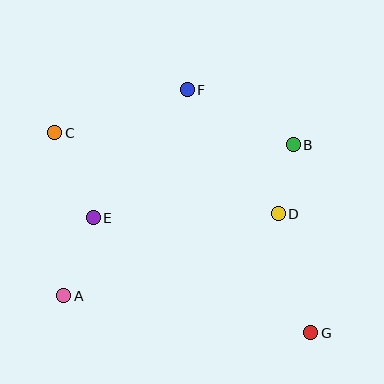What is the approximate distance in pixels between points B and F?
The distance between B and F is approximately 119 pixels.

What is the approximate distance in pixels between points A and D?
The distance between A and D is approximately 230 pixels.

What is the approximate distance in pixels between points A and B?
The distance between A and B is approximately 275 pixels.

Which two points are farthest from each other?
Points C and G are farthest from each other.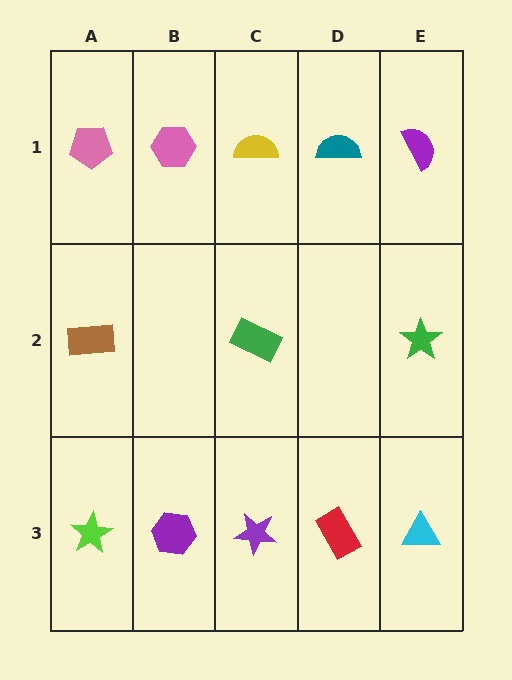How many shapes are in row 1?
5 shapes.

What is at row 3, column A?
A lime star.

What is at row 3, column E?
A cyan triangle.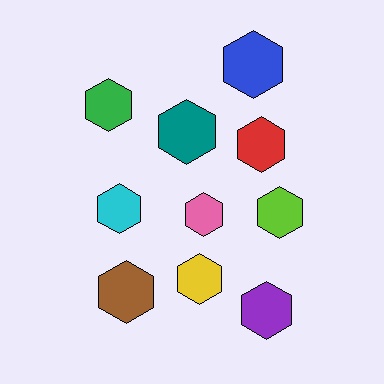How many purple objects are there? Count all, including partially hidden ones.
There is 1 purple object.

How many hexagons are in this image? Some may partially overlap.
There are 10 hexagons.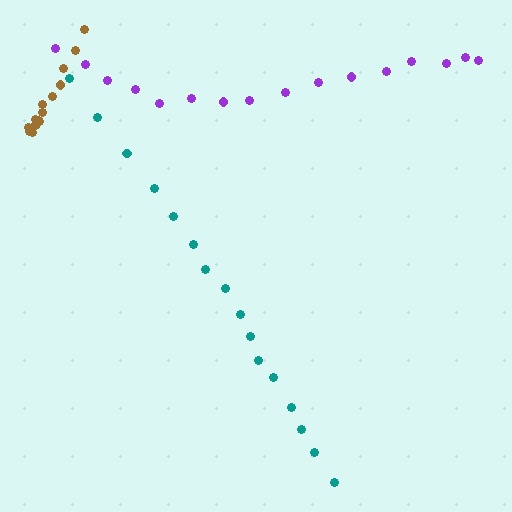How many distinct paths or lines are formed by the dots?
There are 3 distinct paths.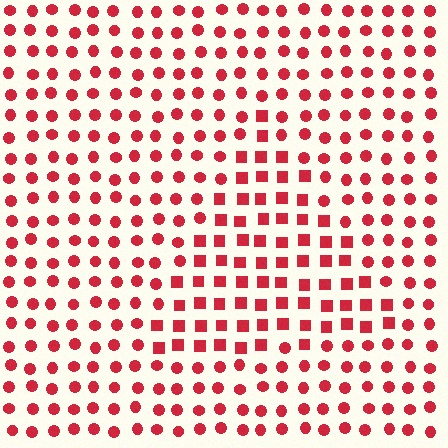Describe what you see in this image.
The image is filled with small red elements arranged in a uniform grid. A triangle-shaped region contains squares, while the surrounding area contains circles. The boundary is defined purely by the change in element shape.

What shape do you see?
I see a triangle.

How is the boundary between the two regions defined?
The boundary is defined by a change in element shape: squares inside vs. circles outside. All elements share the same color and spacing.